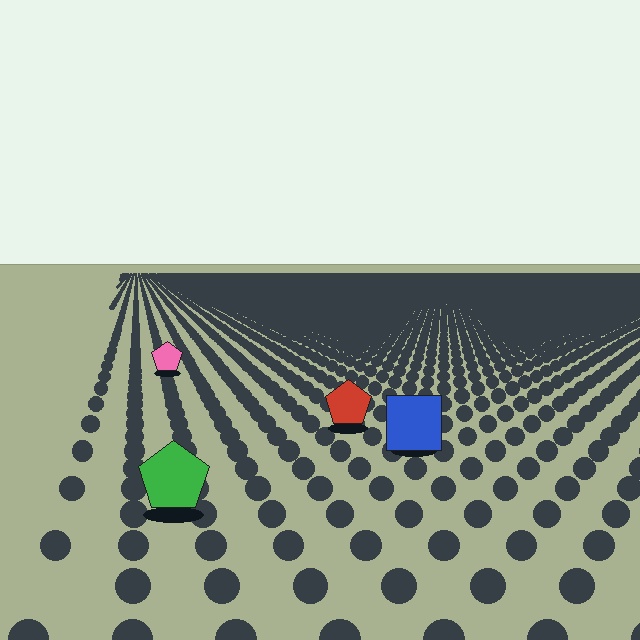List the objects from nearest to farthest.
From nearest to farthest: the green pentagon, the blue square, the red pentagon, the pink pentagon.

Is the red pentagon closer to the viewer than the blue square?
No. The blue square is closer — you can tell from the texture gradient: the ground texture is coarser near it.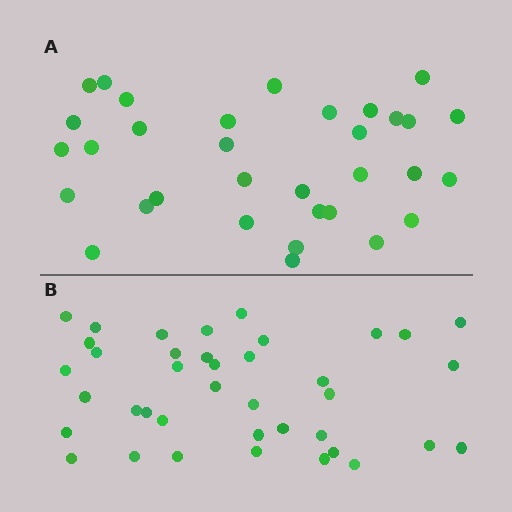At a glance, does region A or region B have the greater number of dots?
Region B (the bottom region) has more dots.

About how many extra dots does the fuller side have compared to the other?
Region B has about 6 more dots than region A.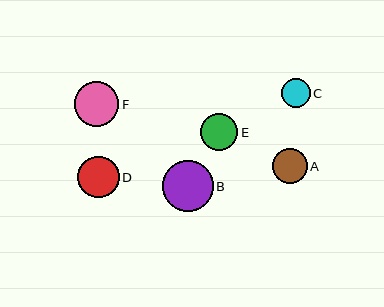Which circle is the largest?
Circle B is the largest with a size of approximately 51 pixels.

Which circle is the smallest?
Circle C is the smallest with a size of approximately 28 pixels.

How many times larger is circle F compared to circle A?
Circle F is approximately 1.3 times the size of circle A.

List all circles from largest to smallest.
From largest to smallest: B, F, D, E, A, C.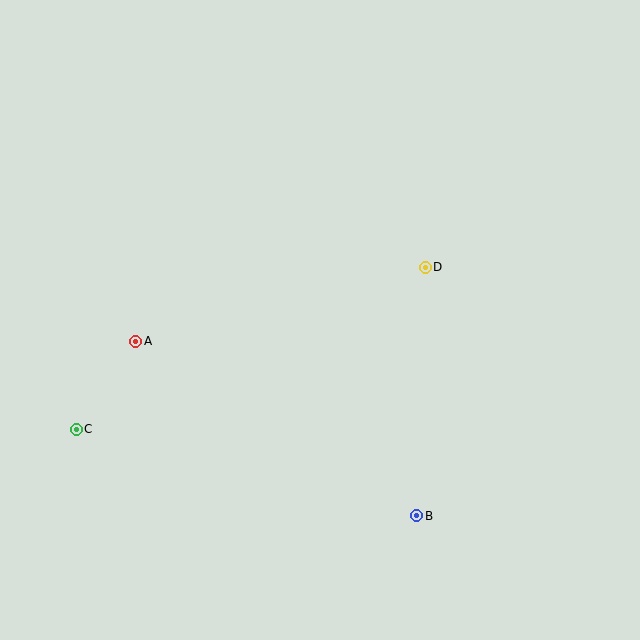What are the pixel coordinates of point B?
Point B is at (417, 516).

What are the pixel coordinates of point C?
Point C is at (76, 429).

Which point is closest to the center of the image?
Point D at (425, 267) is closest to the center.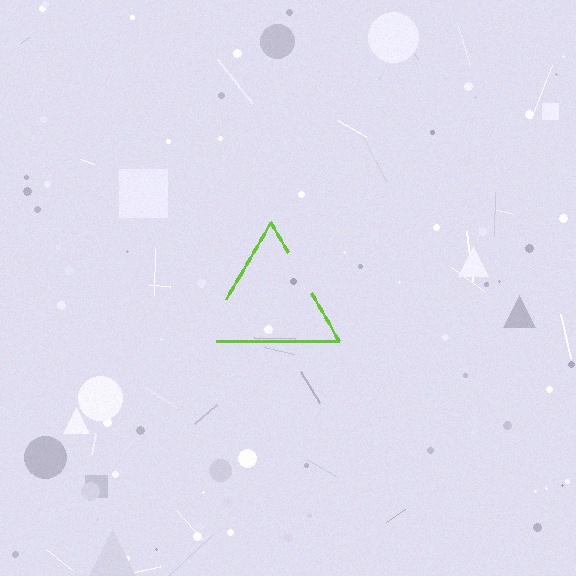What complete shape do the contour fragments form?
The contour fragments form a triangle.